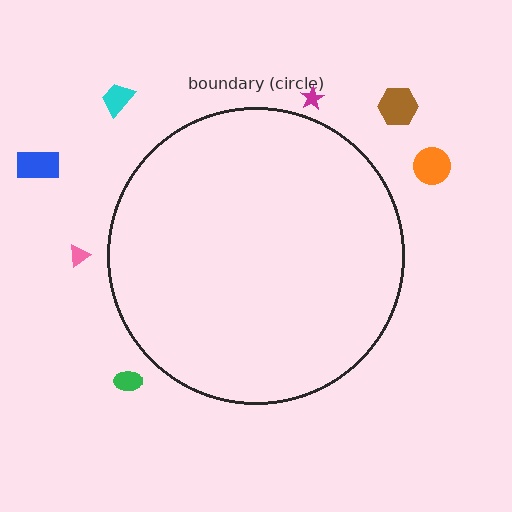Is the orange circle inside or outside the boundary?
Outside.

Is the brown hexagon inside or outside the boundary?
Outside.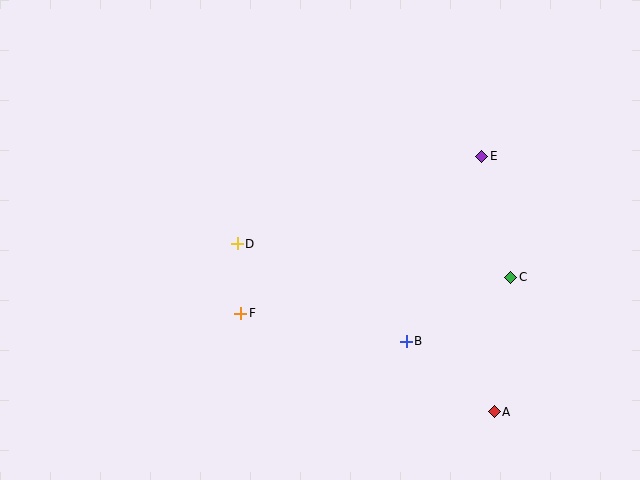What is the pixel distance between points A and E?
The distance between A and E is 256 pixels.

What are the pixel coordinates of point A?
Point A is at (494, 412).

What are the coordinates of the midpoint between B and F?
The midpoint between B and F is at (323, 327).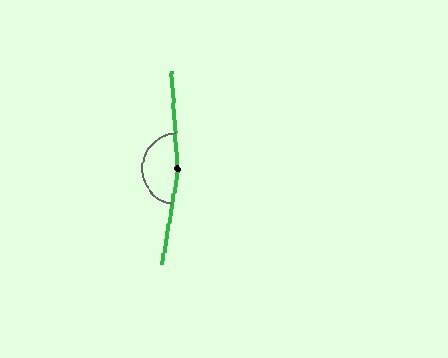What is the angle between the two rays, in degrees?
Approximately 167 degrees.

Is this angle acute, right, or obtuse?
It is obtuse.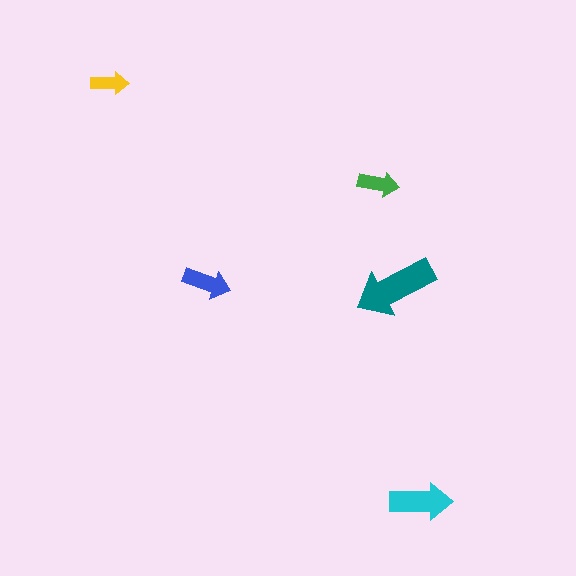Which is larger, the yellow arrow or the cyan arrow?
The cyan one.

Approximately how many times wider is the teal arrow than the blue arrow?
About 1.5 times wider.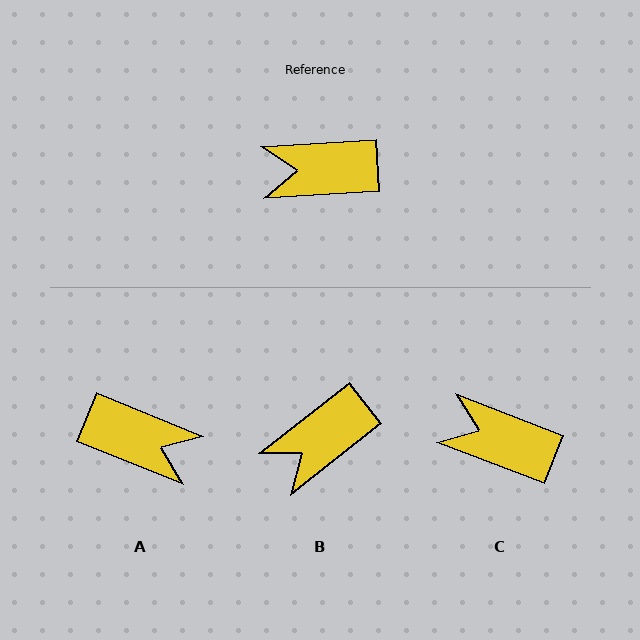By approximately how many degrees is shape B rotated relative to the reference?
Approximately 35 degrees counter-clockwise.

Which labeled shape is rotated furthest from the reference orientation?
A, about 154 degrees away.